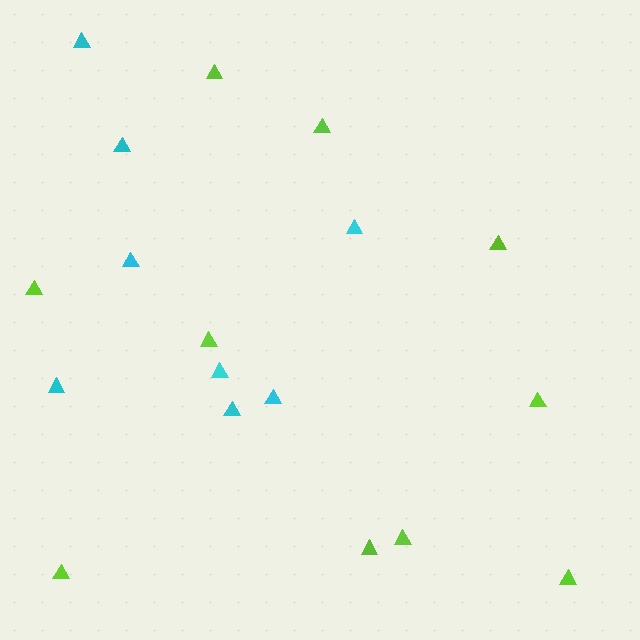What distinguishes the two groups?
There are 2 groups: one group of lime triangles (10) and one group of cyan triangles (8).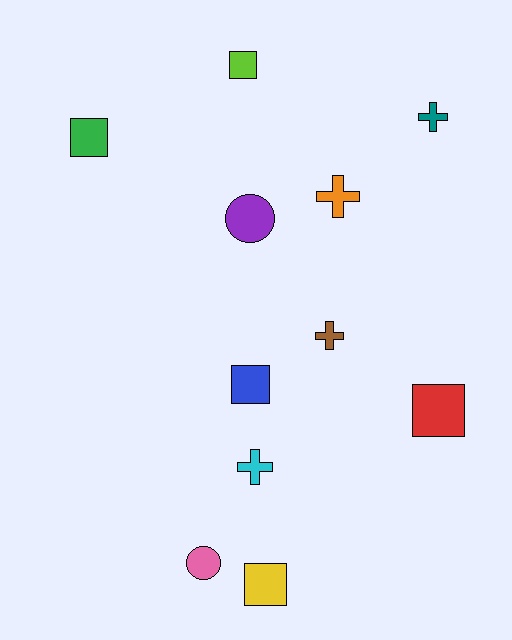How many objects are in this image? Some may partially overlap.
There are 11 objects.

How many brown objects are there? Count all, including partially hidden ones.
There is 1 brown object.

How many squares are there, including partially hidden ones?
There are 5 squares.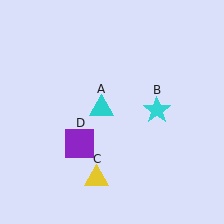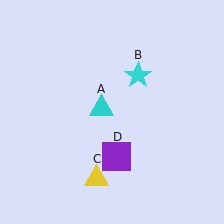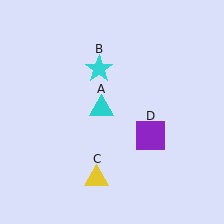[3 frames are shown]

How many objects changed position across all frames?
2 objects changed position: cyan star (object B), purple square (object D).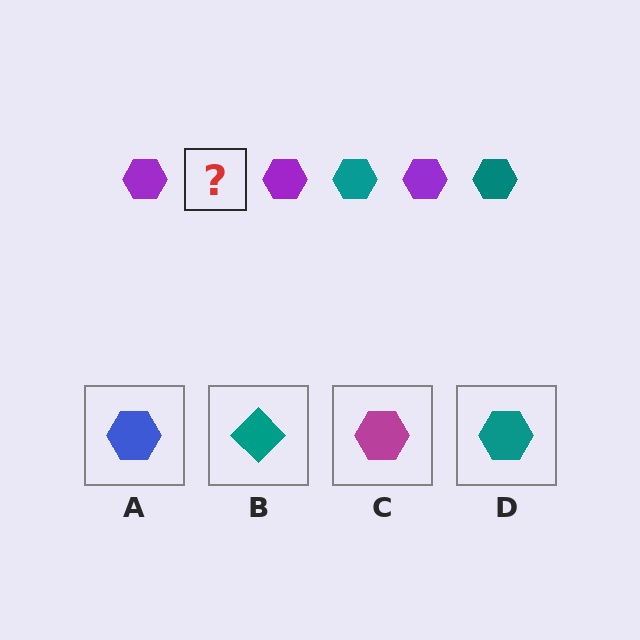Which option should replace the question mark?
Option D.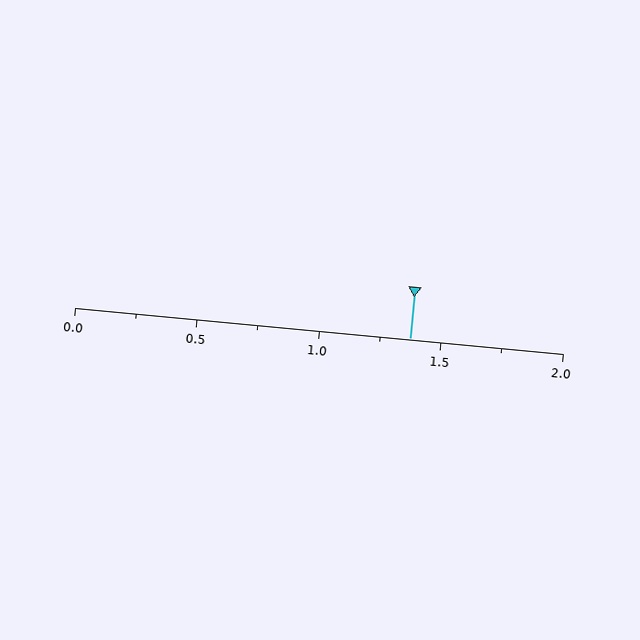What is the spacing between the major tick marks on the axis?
The major ticks are spaced 0.5 apart.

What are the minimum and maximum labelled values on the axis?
The axis runs from 0.0 to 2.0.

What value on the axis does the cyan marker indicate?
The marker indicates approximately 1.38.